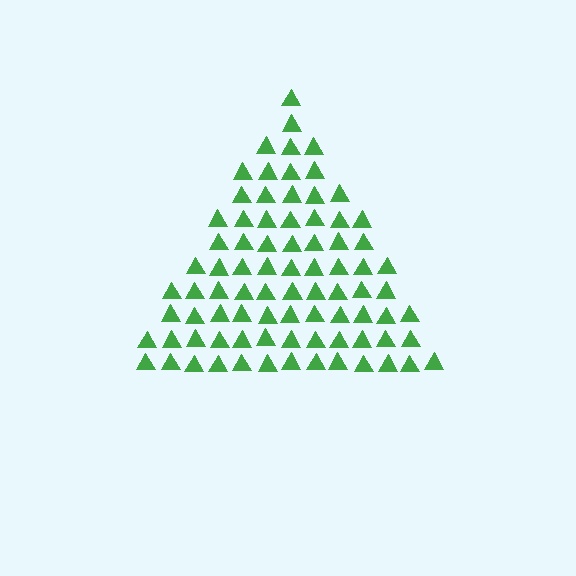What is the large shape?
The large shape is a triangle.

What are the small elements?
The small elements are triangles.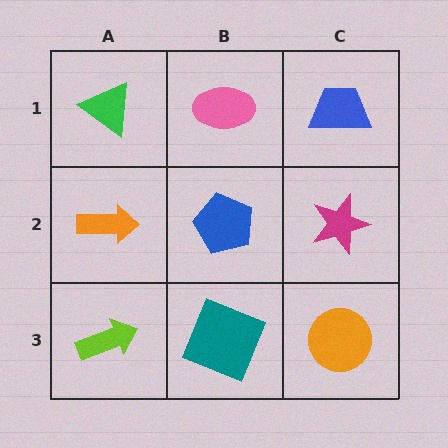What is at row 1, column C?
A blue trapezoid.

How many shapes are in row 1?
3 shapes.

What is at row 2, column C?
A magenta star.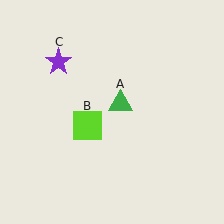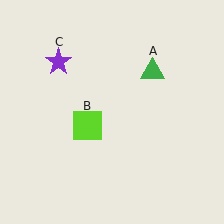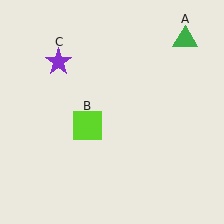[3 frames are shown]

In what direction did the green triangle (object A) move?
The green triangle (object A) moved up and to the right.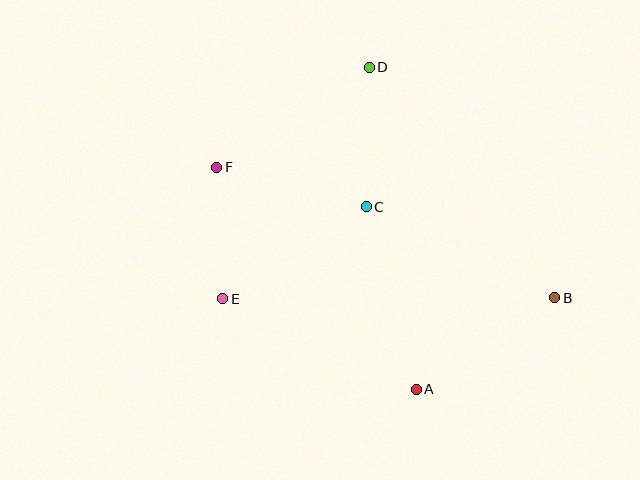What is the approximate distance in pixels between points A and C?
The distance between A and C is approximately 190 pixels.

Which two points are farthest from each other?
Points B and F are farthest from each other.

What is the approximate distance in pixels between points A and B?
The distance between A and B is approximately 166 pixels.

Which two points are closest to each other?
Points E and F are closest to each other.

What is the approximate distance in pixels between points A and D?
The distance between A and D is approximately 326 pixels.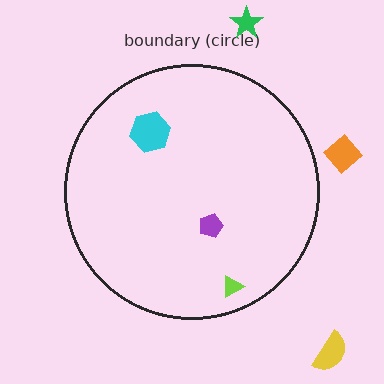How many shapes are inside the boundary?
3 inside, 3 outside.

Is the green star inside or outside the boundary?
Outside.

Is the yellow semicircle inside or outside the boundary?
Outside.